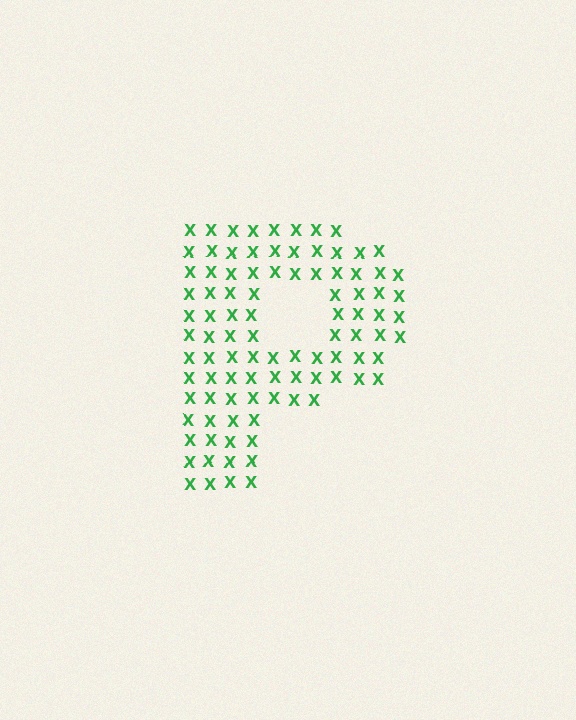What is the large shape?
The large shape is the letter P.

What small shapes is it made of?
It is made of small letter X's.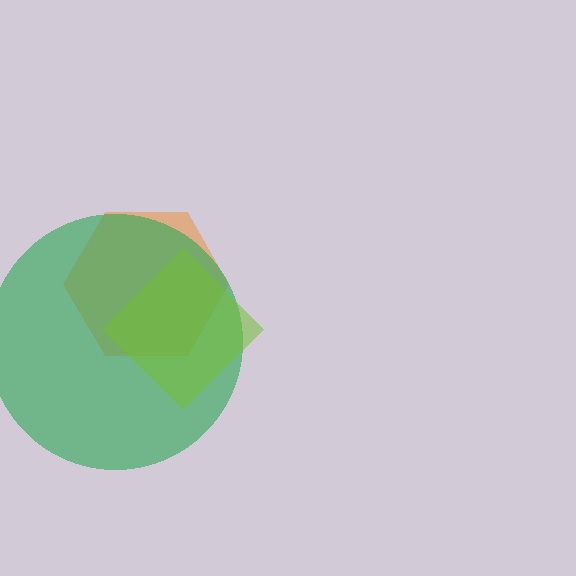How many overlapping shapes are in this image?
There are 3 overlapping shapes in the image.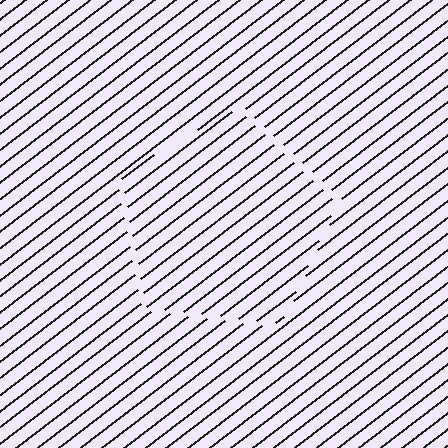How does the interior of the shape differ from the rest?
The interior of the shape contains the same grating, shifted by half a period — the contour is defined by the phase discontinuity where line-ends from the inner and outer gratings abut.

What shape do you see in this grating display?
An illusory pentagon. The interior of the shape contains the same grating, shifted by half a period — the contour is defined by the phase discontinuity where line-ends from the inner and outer gratings abut.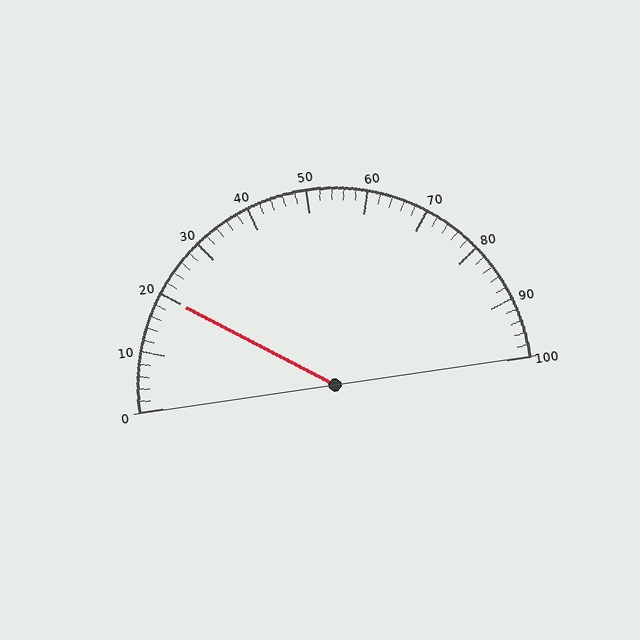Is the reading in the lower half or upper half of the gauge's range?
The reading is in the lower half of the range (0 to 100).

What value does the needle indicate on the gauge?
The needle indicates approximately 20.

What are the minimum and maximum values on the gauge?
The gauge ranges from 0 to 100.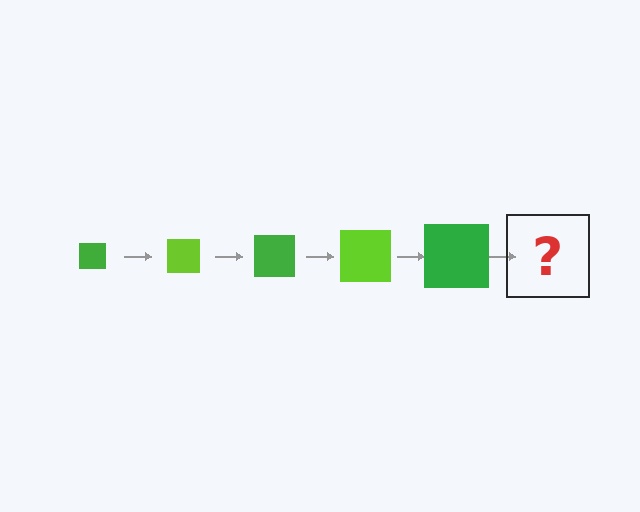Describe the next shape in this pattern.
It should be a lime square, larger than the previous one.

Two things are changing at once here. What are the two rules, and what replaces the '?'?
The two rules are that the square grows larger each step and the color cycles through green and lime. The '?' should be a lime square, larger than the previous one.